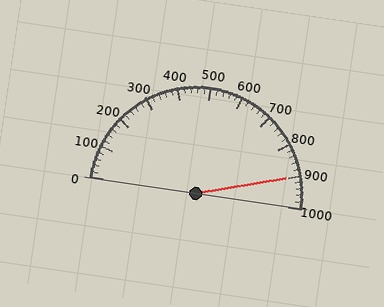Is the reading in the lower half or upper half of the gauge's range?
The reading is in the upper half of the range (0 to 1000).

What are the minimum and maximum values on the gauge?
The gauge ranges from 0 to 1000.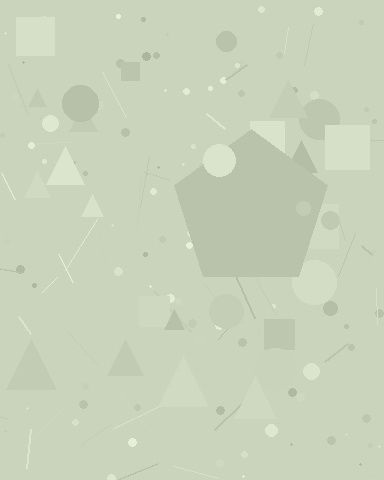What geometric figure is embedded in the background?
A pentagon is embedded in the background.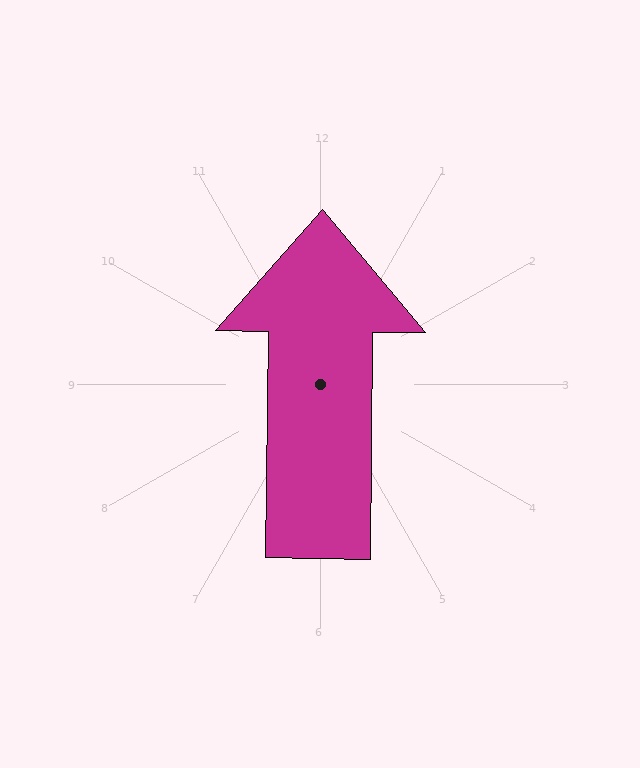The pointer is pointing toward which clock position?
Roughly 12 o'clock.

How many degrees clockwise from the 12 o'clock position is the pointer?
Approximately 1 degrees.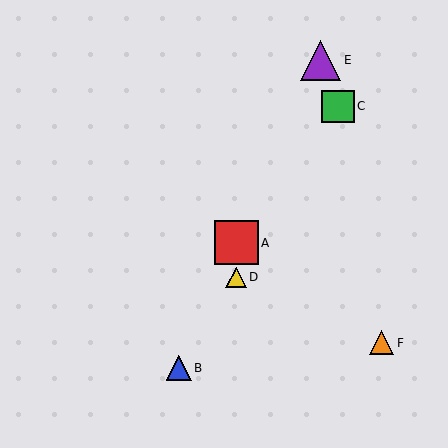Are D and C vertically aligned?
No, D is at x≈236 and C is at x≈338.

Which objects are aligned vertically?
Objects A, D are aligned vertically.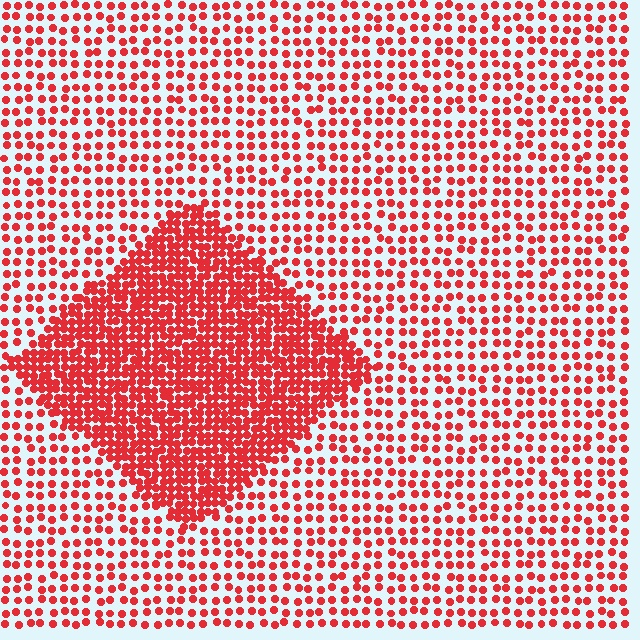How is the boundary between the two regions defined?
The boundary is defined by a change in element density (approximately 2.4x ratio). All elements are the same color, size, and shape.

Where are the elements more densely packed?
The elements are more densely packed inside the diamond boundary.